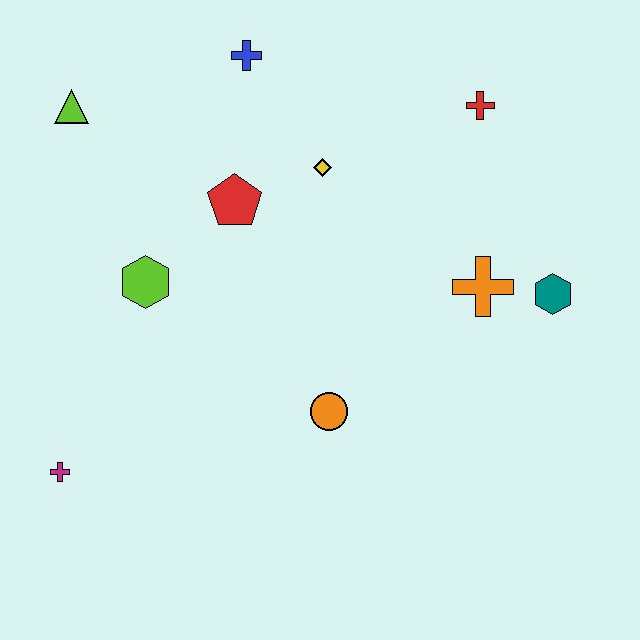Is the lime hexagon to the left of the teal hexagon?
Yes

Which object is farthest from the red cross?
The magenta cross is farthest from the red cross.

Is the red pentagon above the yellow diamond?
No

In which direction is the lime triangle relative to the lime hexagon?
The lime triangle is above the lime hexagon.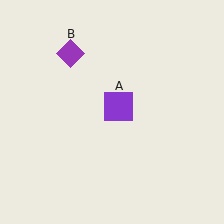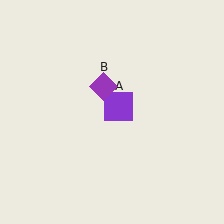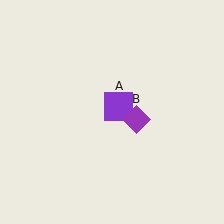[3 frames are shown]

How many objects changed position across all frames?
1 object changed position: purple diamond (object B).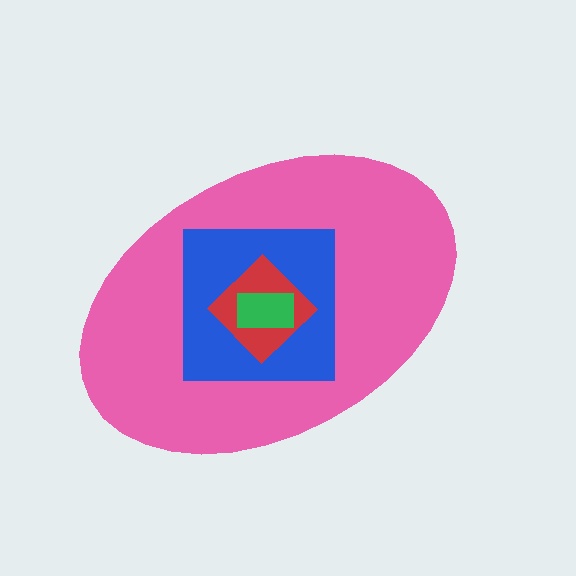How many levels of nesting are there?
4.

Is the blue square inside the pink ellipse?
Yes.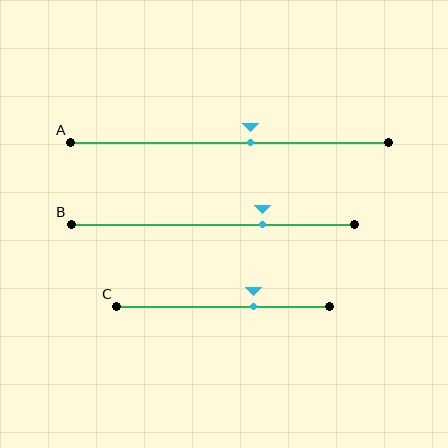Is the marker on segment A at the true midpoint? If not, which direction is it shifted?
No, the marker on segment A is shifted to the right by about 7% of the segment length.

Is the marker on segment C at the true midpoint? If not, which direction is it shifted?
No, the marker on segment C is shifted to the right by about 14% of the segment length.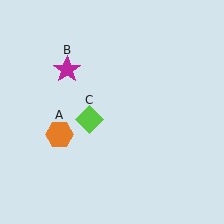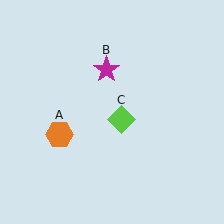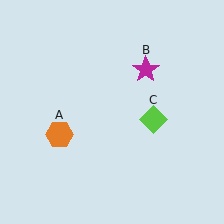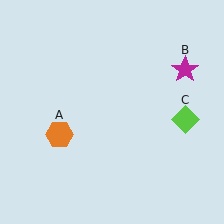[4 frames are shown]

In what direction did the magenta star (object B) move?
The magenta star (object B) moved right.